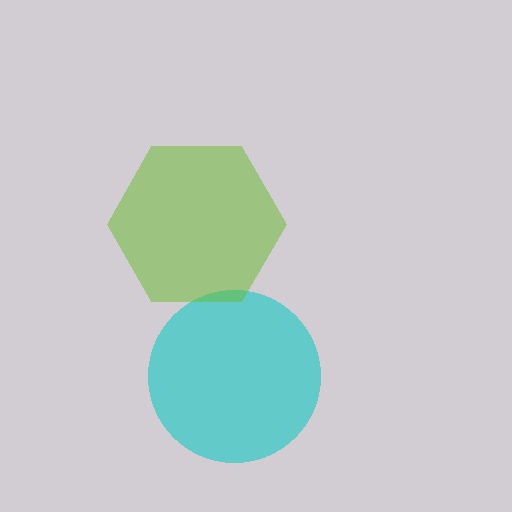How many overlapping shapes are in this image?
There are 2 overlapping shapes in the image.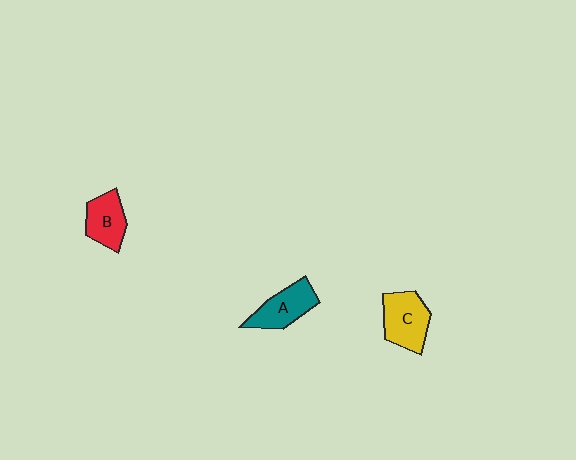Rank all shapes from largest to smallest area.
From largest to smallest: C (yellow), A (teal), B (red).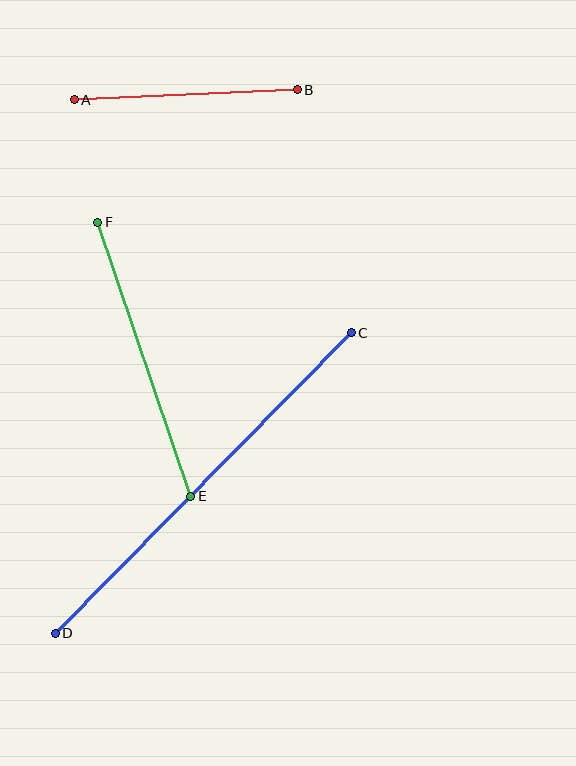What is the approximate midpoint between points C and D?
The midpoint is at approximately (203, 483) pixels.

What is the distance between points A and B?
The distance is approximately 224 pixels.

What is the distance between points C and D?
The distance is approximately 421 pixels.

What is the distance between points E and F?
The distance is approximately 290 pixels.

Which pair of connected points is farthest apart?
Points C and D are farthest apart.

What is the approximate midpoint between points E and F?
The midpoint is at approximately (144, 359) pixels.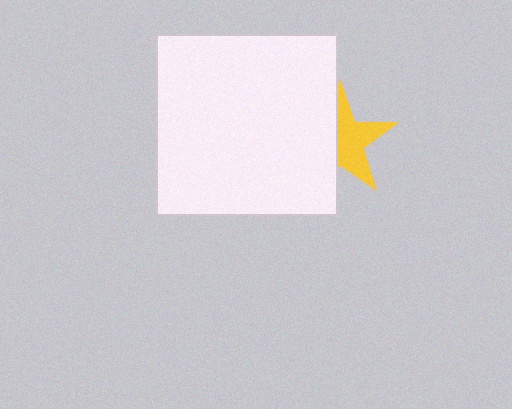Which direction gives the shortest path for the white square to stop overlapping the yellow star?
Moving left gives the shortest separation.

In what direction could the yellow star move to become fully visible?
The yellow star could move right. That would shift it out from behind the white square entirely.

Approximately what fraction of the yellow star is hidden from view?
Roughly 45% of the yellow star is hidden behind the white square.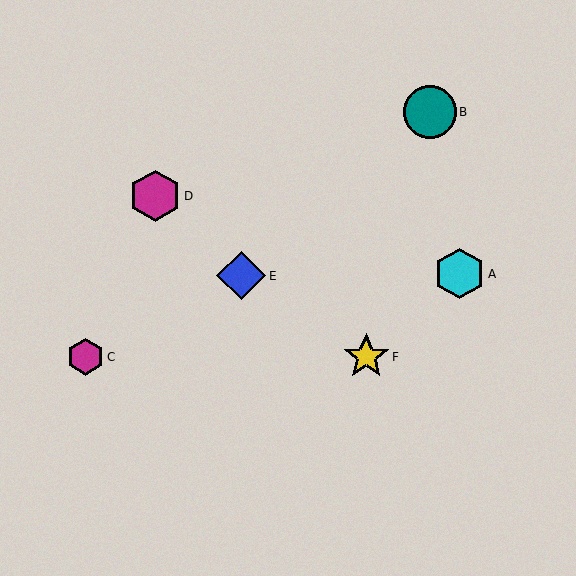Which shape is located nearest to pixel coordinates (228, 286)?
The blue diamond (labeled E) at (241, 276) is nearest to that location.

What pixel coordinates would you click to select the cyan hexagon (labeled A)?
Click at (460, 274) to select the cyan hexagon A.